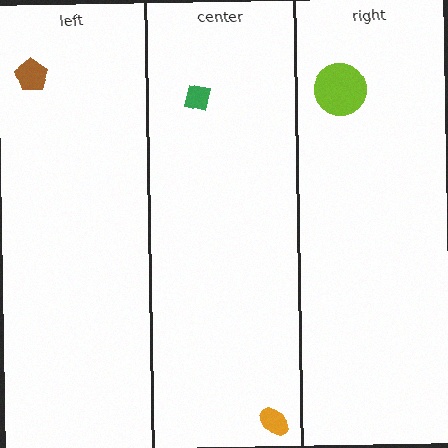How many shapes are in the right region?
1.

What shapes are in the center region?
The green square, the orange ellipse.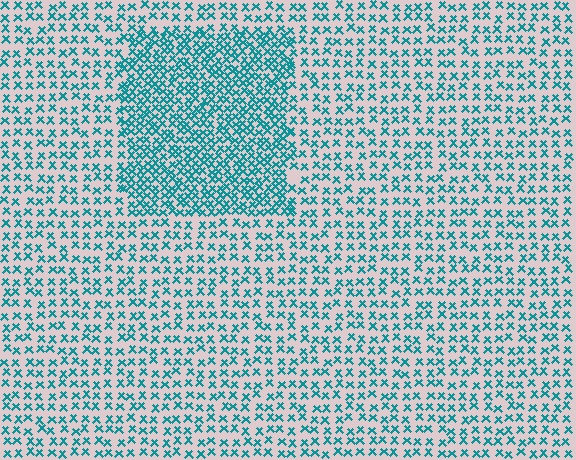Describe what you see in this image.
The image contains small teal elements arranged at two different densities. A rectangle-shaped region is visible where the elements are more densely packed than the surrounding area.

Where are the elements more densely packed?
The elements are more densely packed inside the rectangle boundary.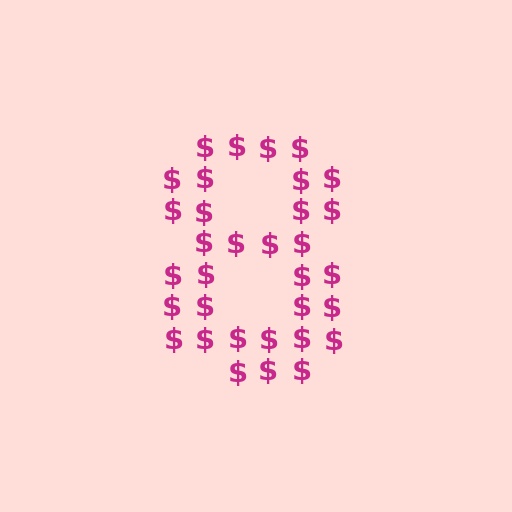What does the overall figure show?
The overall figure shows the digit 8.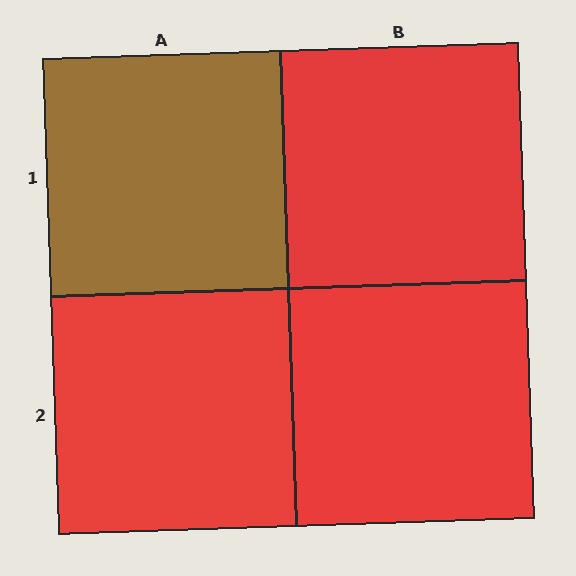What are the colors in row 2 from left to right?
Red, red.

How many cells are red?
3 cells are red.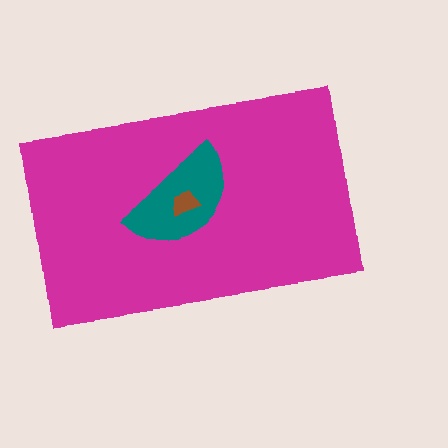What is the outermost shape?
The magenta rectangle.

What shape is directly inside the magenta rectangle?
The teal semicircle.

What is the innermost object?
The brown trapezoid.